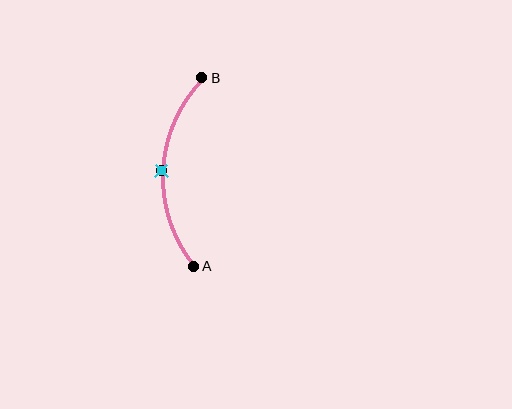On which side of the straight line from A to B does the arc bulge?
The arc bulges to the left of the straight line connecting A and B.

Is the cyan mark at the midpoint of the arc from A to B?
Yes. The cyan mark lies on the arc at equal arc-length from both A and B — it is the arc midpoint.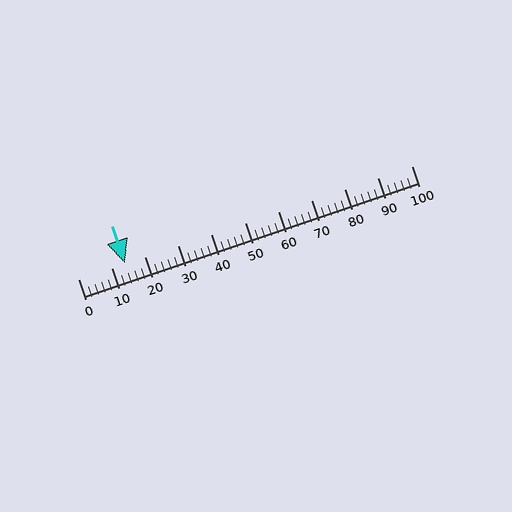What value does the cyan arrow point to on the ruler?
The cyan arrow points to approximately 14.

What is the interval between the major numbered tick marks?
The major tick marks are spaced 10 units apart.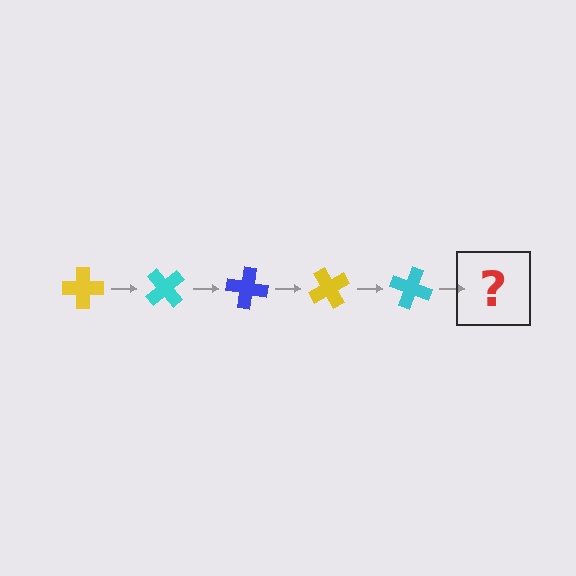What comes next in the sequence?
The next element should be a blue cross, rotated 250 degrees from the start.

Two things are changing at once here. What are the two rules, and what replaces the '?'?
The two rules are that it rotates 50 degrees each step and the color cycles through yellow, cyan, and blue. The '?' should be a blue cross, rotated 250 degrees from the start.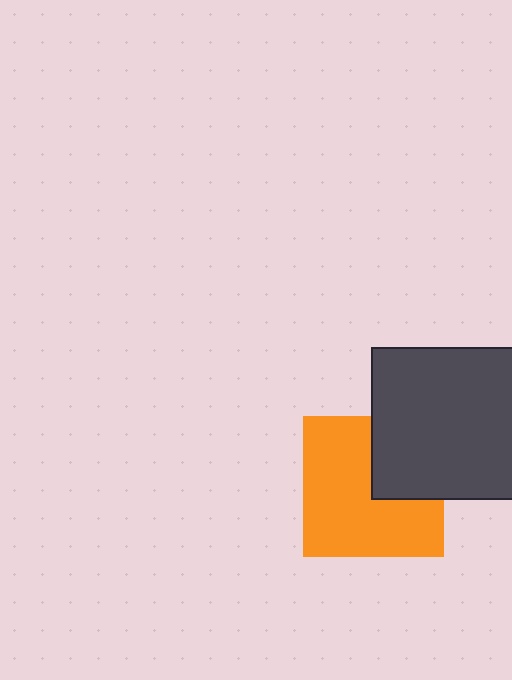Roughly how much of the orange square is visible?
Most of it is visible (roughly 70%).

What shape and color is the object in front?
The object in front is a dark gray rectangle.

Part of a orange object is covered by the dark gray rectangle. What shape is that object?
It is a square.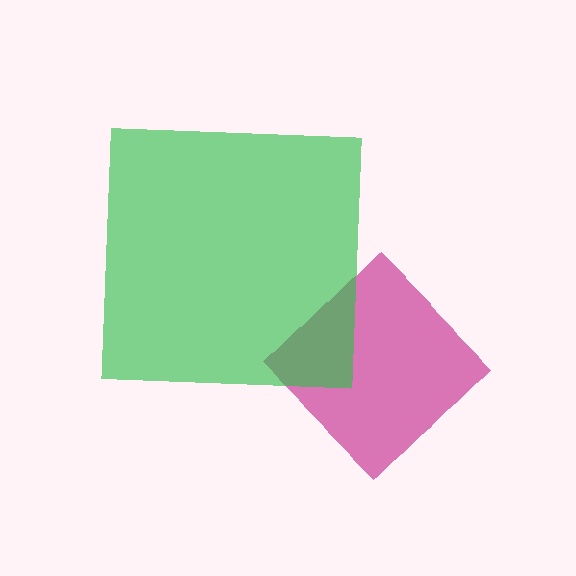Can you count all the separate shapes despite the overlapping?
Yes, there are 2 separate shapes.